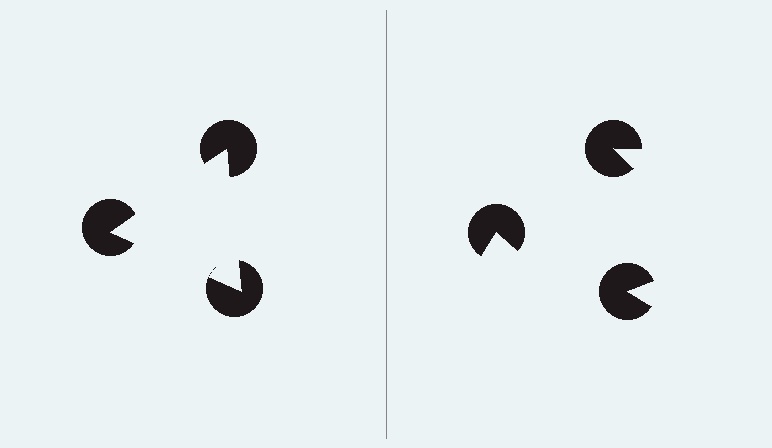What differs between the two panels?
The pac-man discs are positioned identically on both sides; only the wedge orientations differ. On the left they align to a triangle; on the right they are misaligned.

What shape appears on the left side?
An illusory triangle.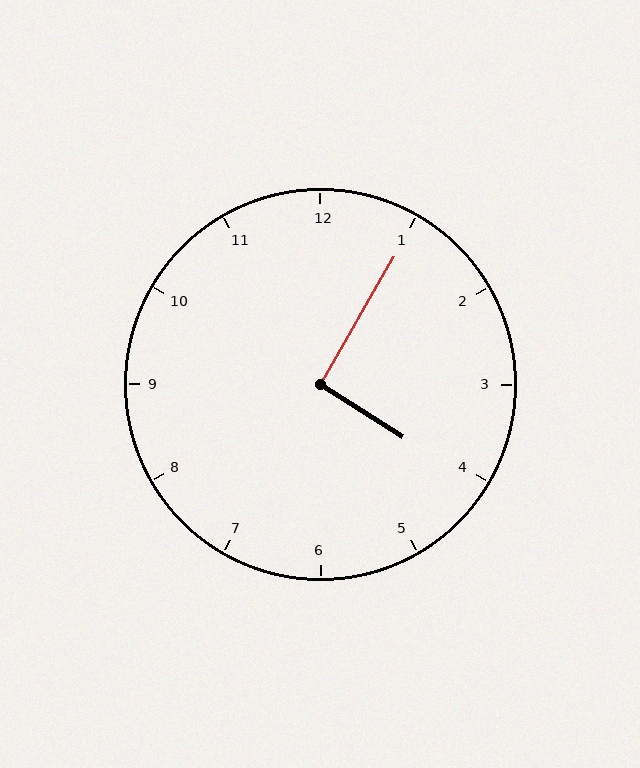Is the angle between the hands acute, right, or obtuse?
It is right.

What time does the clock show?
4:05.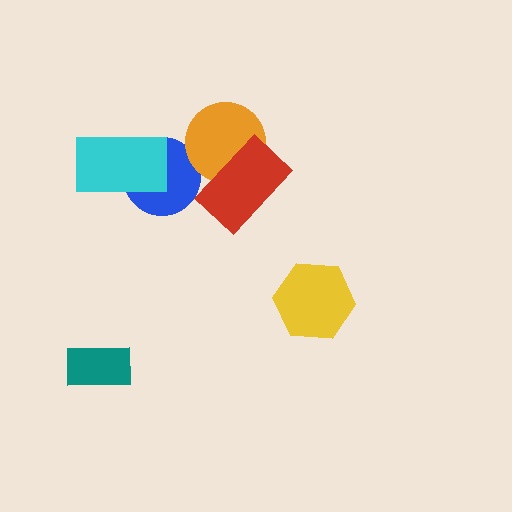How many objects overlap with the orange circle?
1 object overlaps with the orange circle.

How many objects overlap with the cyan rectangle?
1 object overlaps with the cyan rectangle.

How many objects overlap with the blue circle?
1 object overlaps with the blue circle.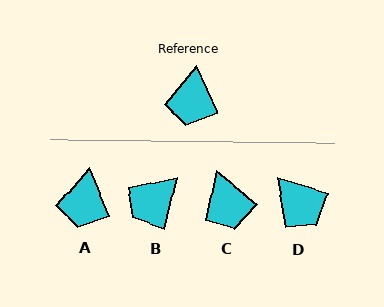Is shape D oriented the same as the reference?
No, it is off by about 50 degrees.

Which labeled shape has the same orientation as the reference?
A.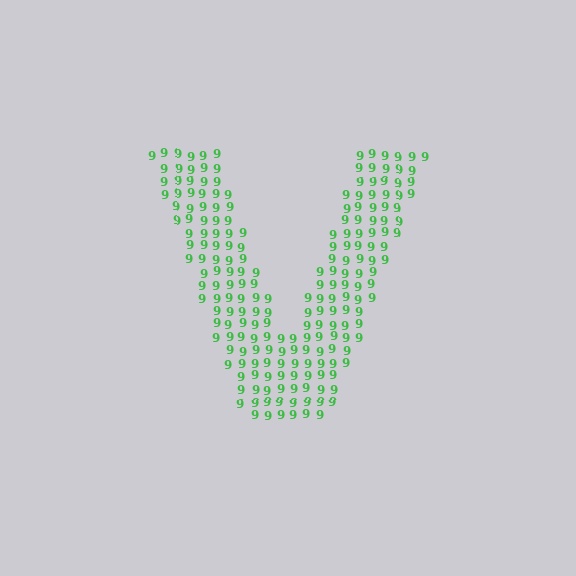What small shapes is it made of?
It is made of small digit 9's.